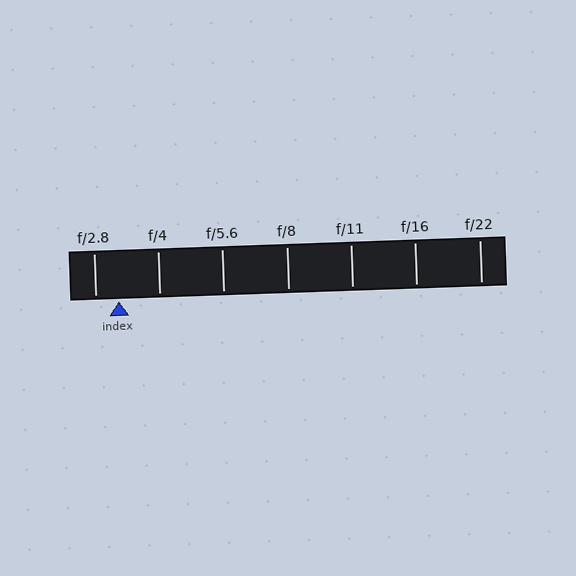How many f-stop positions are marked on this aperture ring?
There are 7 f-stop positions marked.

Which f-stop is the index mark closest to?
The index mark is closest to f/2.8.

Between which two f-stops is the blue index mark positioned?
The index mark is between f/2.8 and f/4.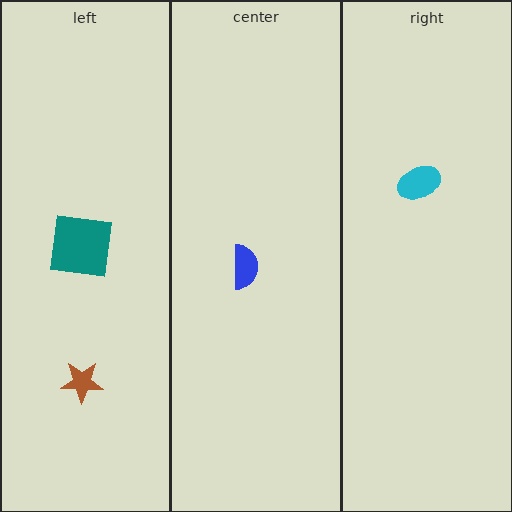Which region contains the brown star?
The left region.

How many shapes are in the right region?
1.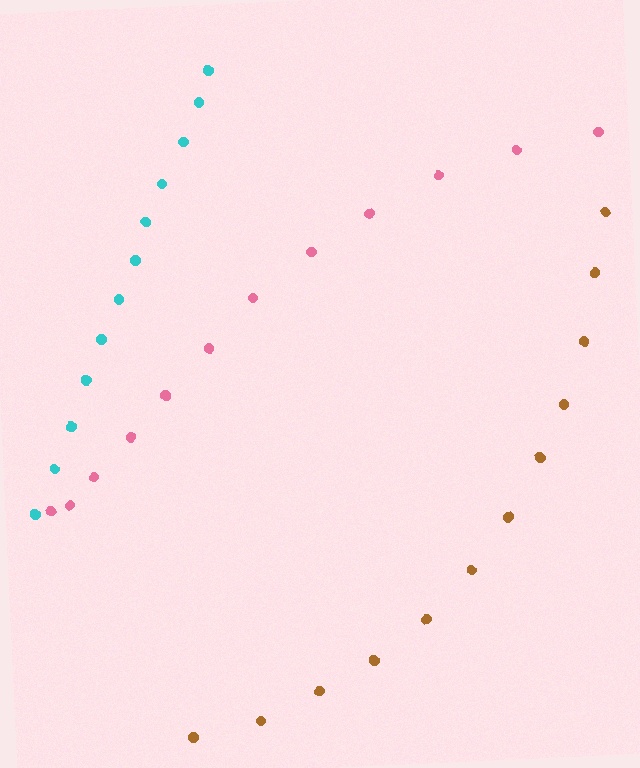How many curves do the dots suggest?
There are 3 distinct paths.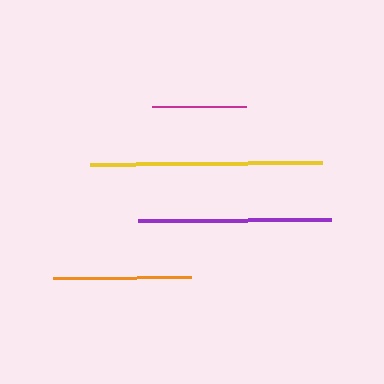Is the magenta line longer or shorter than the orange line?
The orange line is longer than the magenta line.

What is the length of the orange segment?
The orange segment is approximately 138 pixels long.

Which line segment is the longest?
The yellow line is the longest at approximately 232 pixels.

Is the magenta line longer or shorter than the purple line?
The purple line is longer than the magenta line.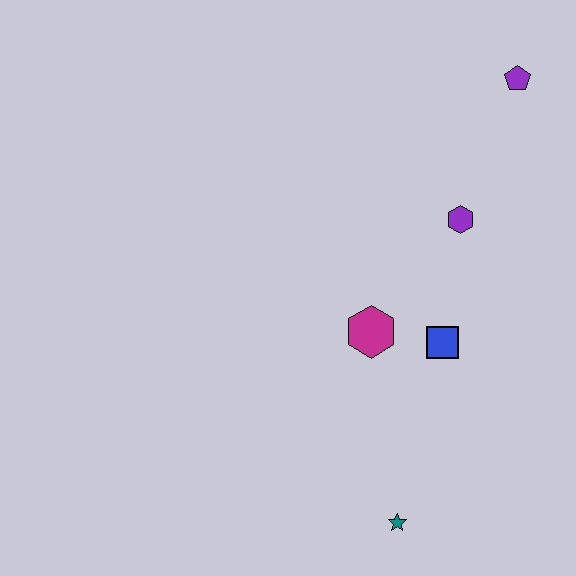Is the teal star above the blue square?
No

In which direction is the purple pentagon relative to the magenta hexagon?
The purple pentagon is above the magenta hexagon.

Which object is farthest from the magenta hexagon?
The purple pentagon is farthest from the magenta hexagon.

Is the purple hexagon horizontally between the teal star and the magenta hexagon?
No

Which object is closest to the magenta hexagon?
The blue square is closest to the magenta hexagon.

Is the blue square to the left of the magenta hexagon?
No